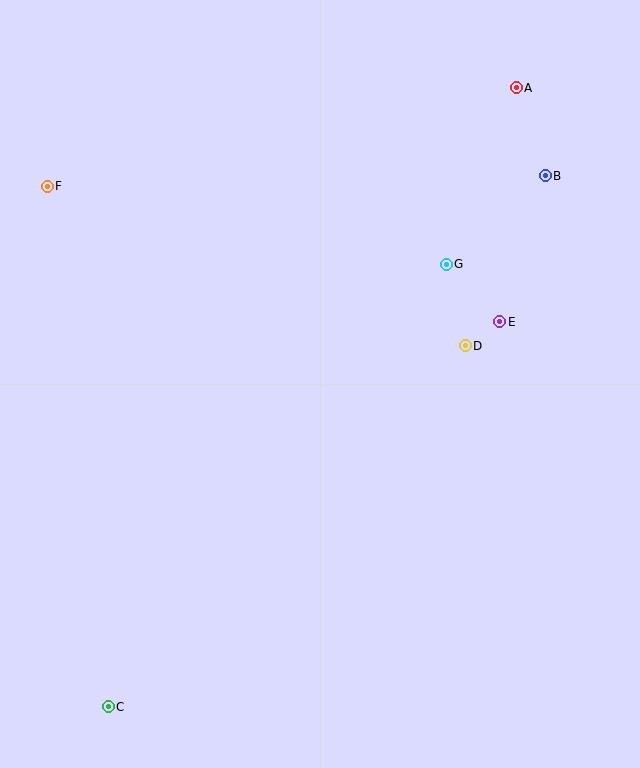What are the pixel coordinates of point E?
Point E is at (500, 322).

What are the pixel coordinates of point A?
Point A is at (516, 88).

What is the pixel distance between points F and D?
The distance between F and D is 447 pixels.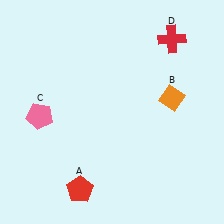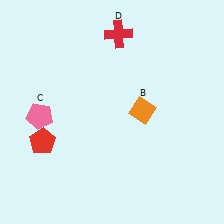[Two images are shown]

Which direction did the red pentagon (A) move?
The red pentagon (A) moved up.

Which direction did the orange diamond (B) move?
The orange diamond (B) moved left.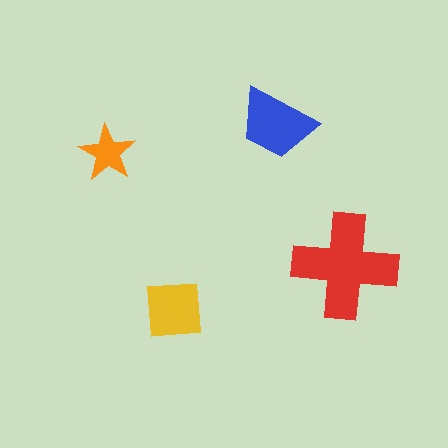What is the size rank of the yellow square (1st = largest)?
3rd.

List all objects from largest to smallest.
The red cross, the blue trapezoid, the yellow square, the orange star.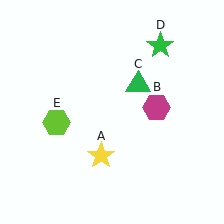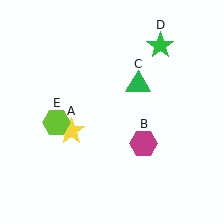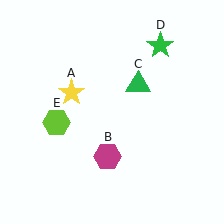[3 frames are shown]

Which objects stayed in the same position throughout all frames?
Green triangle (object C) and green star (object D) and lime hexagon (object E) remained stationary.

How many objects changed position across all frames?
2 objects changed position: yellow star (object A), magenta hexagon (object B).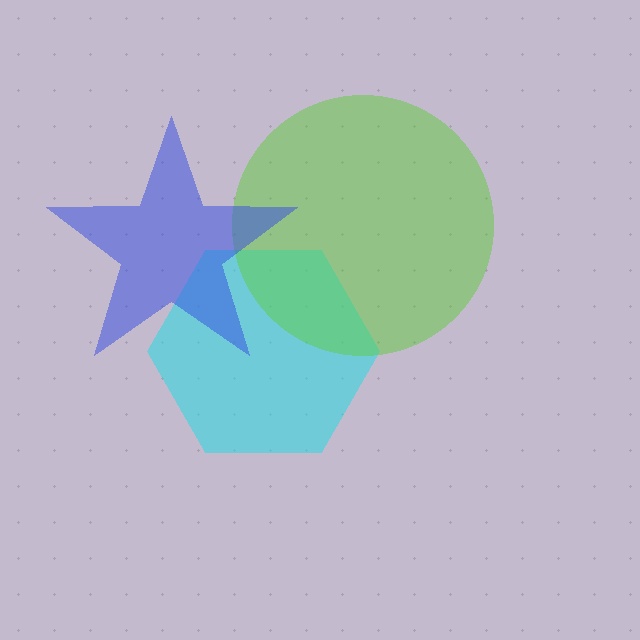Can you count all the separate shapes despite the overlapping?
Yes, there are 3 separate shapes.